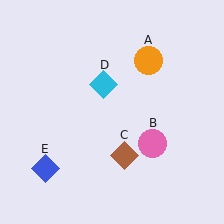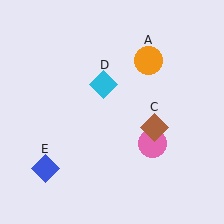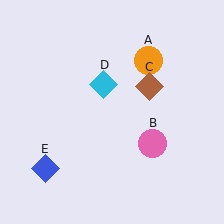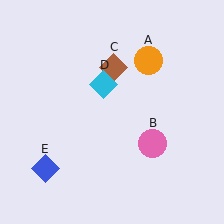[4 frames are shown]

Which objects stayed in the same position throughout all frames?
Orange circle (object A) and pink circle (object B) and cyan diamond (object D) and blue diamond (object E) remained stationary.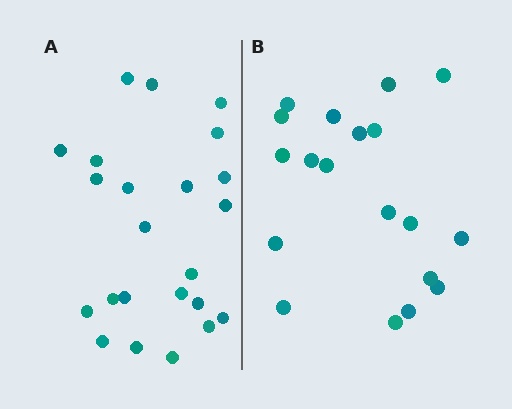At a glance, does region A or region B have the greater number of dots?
Region A (the left region) has more dots.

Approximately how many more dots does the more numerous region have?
Region A has about 4 more dots than region B.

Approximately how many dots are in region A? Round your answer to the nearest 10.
About 20 dots. (The exact count is 23, which rounds to 20.)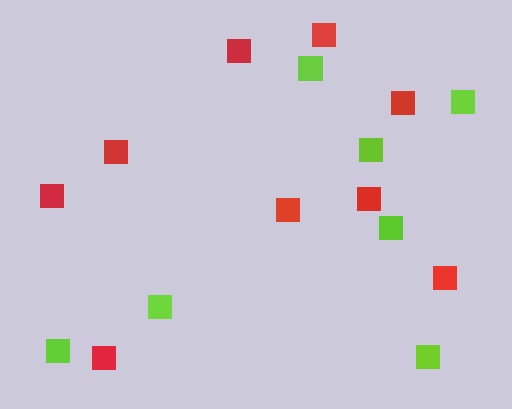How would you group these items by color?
There are 2 groups: one group of red squares (9) and one group of lime squares (7).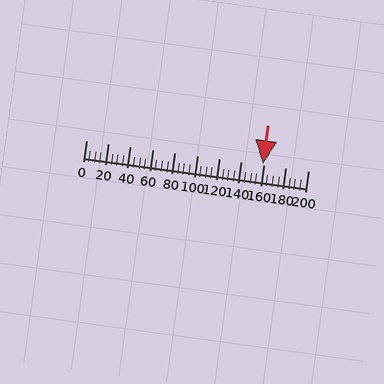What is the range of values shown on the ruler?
The ruler shows values from 0 to 200.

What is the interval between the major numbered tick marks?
The major tick marks are spaced 20 units apart.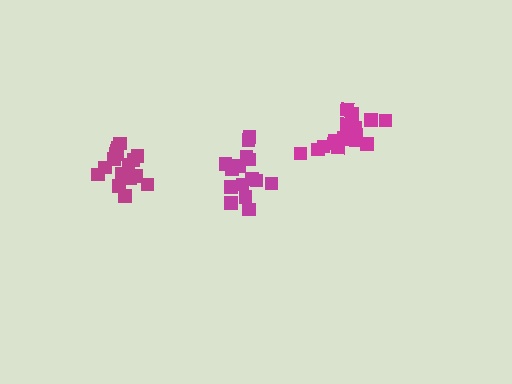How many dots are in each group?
Group 1: 15 dots, Group 2: 17 dots, Group 3: 17 dots (49 total).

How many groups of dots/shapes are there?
There are 3 groups.